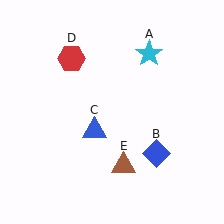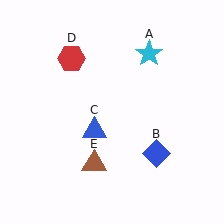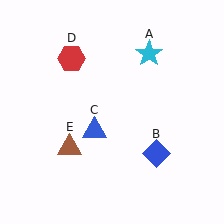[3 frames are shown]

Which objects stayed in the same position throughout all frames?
Cyan star (object A) and blue diamond (object B) and blue triangle (object C) and red hexagon (object D) remained stationary.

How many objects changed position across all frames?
1 object changed position: brown triangle (object E).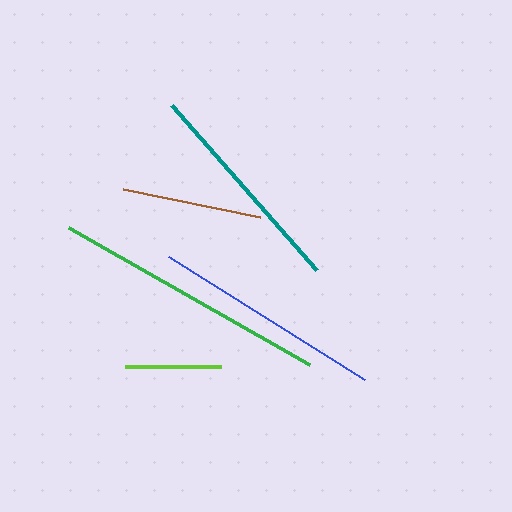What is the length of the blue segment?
The blue segment is approximately 231 pixels long.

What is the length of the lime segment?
The lime segment is approximately 97 pixels long.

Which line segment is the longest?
The green line is the longest at approximately 277 pixels.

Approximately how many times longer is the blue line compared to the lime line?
The blue line is approximately 2.4 times the length of the lime line.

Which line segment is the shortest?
The lime line is the shortest at approximately 97 pixels.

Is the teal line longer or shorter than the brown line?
The teal line is longer than the brown line.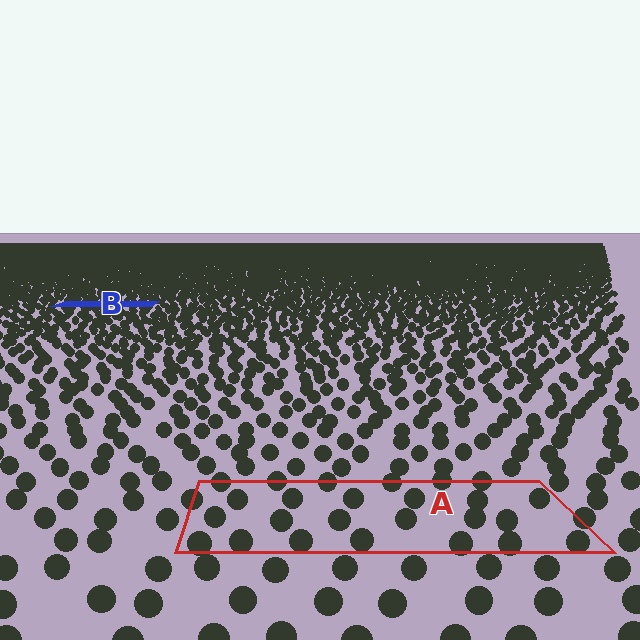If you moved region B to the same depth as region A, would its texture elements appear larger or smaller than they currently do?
They would appear larger. At a closer depth, the same texture elements are projected at a bigger on-screen size.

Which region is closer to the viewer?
Region A is closer. The texture elements there are larger and more spread out.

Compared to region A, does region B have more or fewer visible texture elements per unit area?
Region B has more texture elements per unit area — they are packed more densely because it is farther away.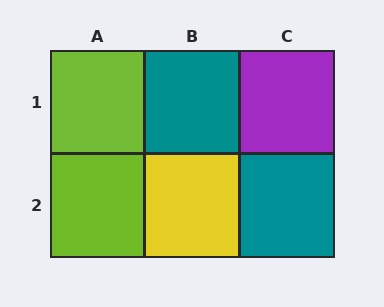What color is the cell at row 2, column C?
Teal.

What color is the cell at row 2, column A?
Lime.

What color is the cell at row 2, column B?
Yellow.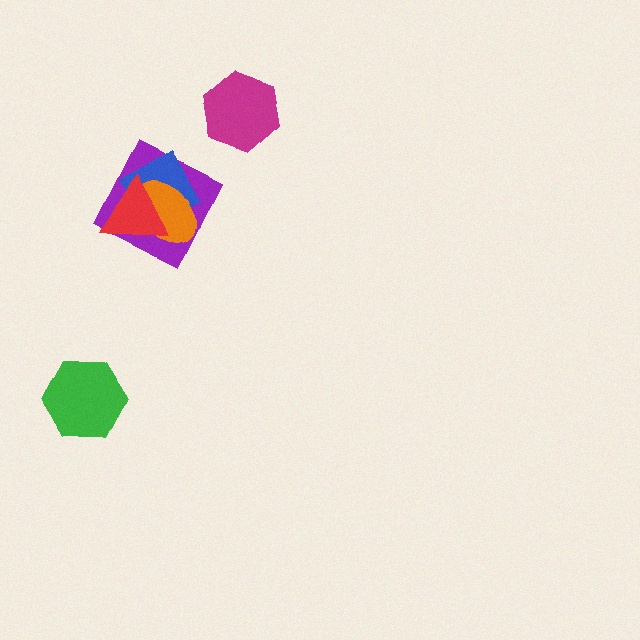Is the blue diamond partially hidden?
Yes, it is partially covered by another shape.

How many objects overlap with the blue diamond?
3 objects overlap with the blue diamond.